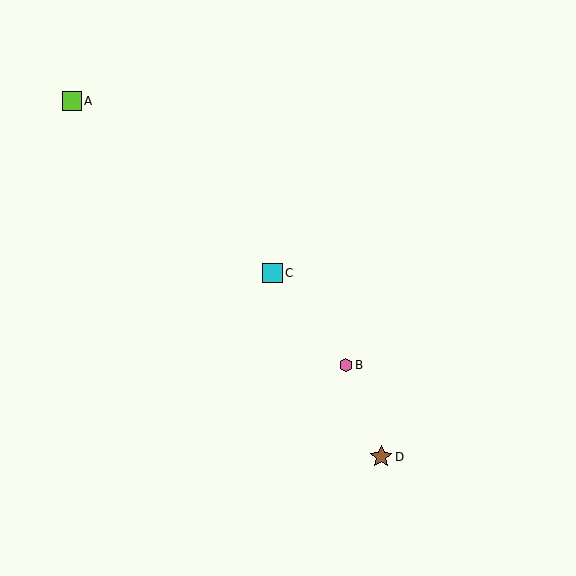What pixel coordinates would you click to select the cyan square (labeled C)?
Click at (272, 273) to select the cyan square C.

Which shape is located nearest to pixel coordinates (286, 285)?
The cyan square (labeled C) at (272, 273) is nearest to that location.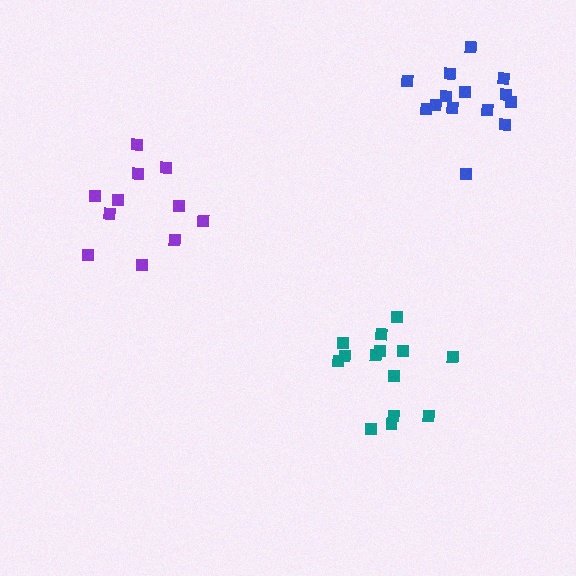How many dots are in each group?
Group 1: 11 dots, Group 2: 14 dots, Group 3: 14 dots (39 total).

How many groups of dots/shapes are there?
There are 3 groups.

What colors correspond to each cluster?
The clusters are colored: purple, blue, teal.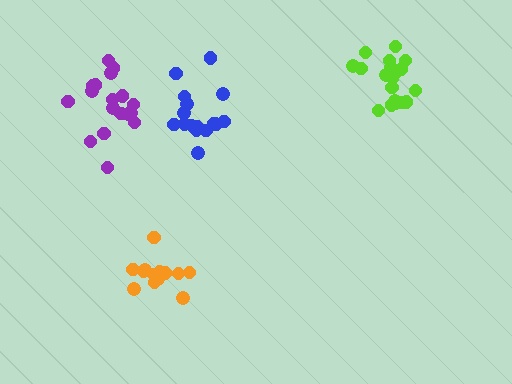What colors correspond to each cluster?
The clusters are colored: blue, orange, purple, lime.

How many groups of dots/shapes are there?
There are 4 groups.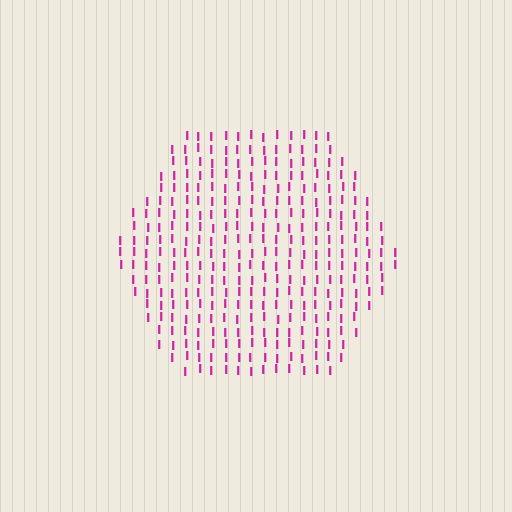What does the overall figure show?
The overall figure shows a hexagon.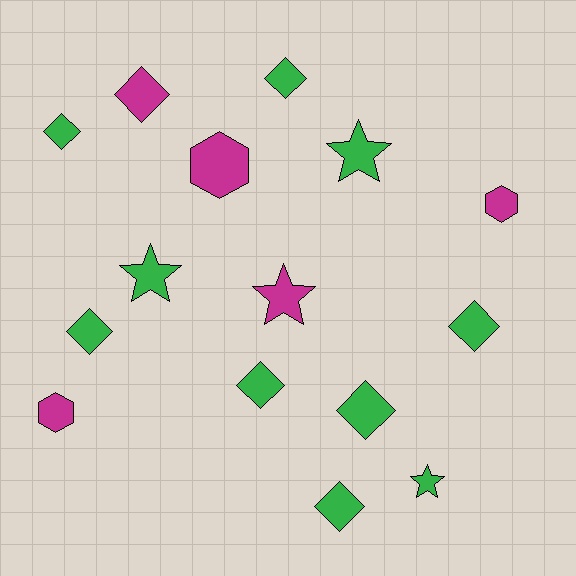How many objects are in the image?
There are 15 objects.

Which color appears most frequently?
Green, with 10 objects.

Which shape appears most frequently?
Diamond, with 8 objects.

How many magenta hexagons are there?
There are 3 magenta hexagons.